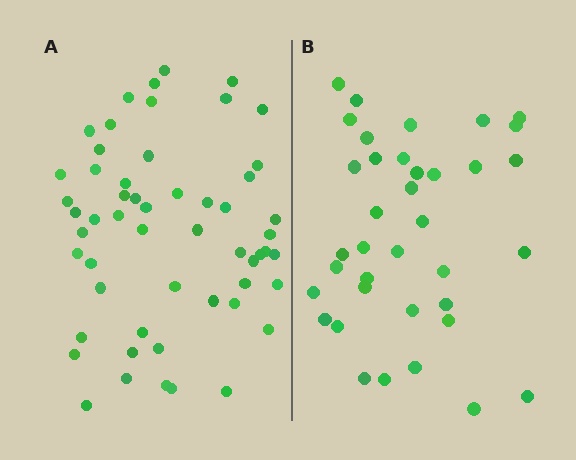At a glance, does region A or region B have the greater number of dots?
Region A (the left region) has more dots.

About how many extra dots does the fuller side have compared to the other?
Region A has approximately 20 more dots than region B.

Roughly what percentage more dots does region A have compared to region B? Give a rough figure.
About 50% more.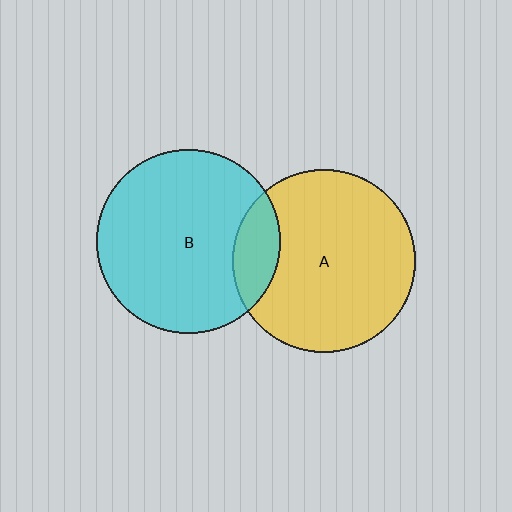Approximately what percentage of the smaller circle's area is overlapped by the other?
Approximately 15%.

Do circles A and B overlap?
Yes.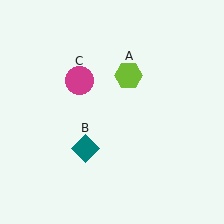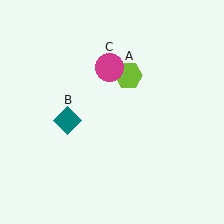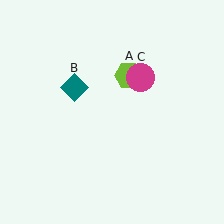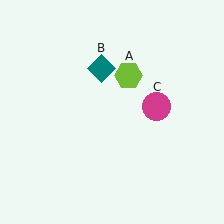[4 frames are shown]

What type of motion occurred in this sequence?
The teal diamond (object B), magenta circle (object C) rotated clockwise around the center of the scene.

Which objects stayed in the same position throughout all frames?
Lime hexagon (object A) remained stationary.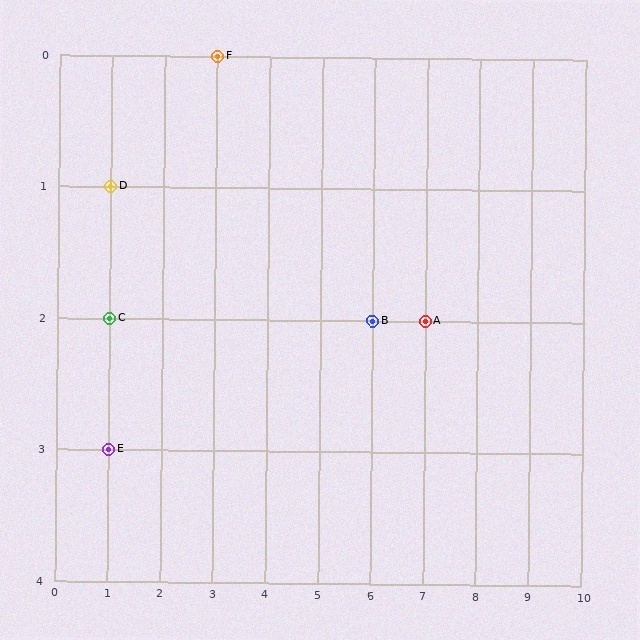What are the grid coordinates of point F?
Point F is at grid coordinates (3, 0).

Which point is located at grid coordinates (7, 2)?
Point A is at (7, 2).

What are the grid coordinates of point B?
Point B is at grid coordinates (6, 2).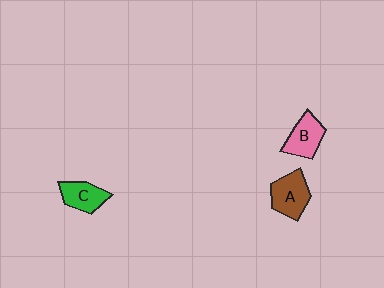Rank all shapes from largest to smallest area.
From largest to smallest: A (brown), B (pink), C (green).